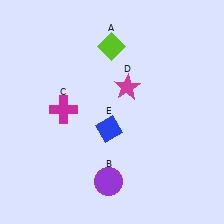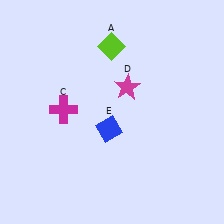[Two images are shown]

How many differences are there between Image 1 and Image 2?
There is 1 difference between the two images.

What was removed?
The purple circle (B) was removed in Image 2.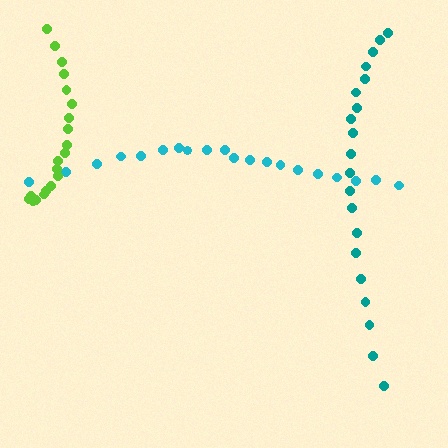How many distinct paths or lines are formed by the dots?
There are 3 distinct paths.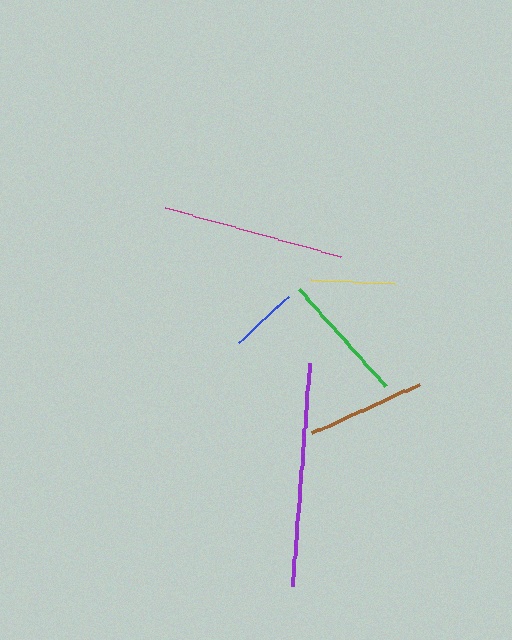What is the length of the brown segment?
The brown segment is approximately 118 pixels long.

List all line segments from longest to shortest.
From longest to shortest: purple, magenta, green, brown, yellow, blue.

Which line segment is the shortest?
The blue line is the shortest at approximately 67 pixels.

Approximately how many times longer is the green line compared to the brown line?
The green line is approximately 1.1 times the length of the brown line.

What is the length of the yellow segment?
The yellow segment is approximately 83 pixels long.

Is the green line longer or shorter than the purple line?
The purple line is longer than the green line.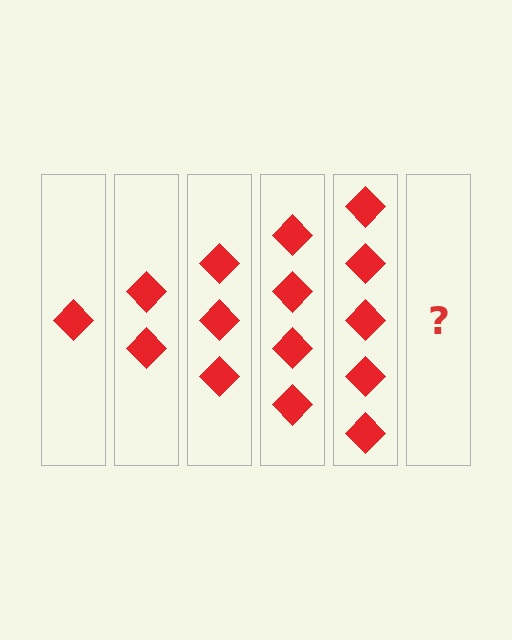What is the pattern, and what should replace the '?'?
The pattern is that each step adds one more diamond. The '?' should be 6 diamonds.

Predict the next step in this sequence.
The next step is 6 diamonds.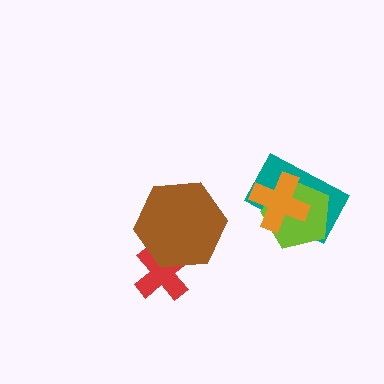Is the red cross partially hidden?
Yes, it is partially covered by another shape.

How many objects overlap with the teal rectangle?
2 objects overlap with the teal rectangle.